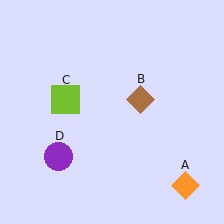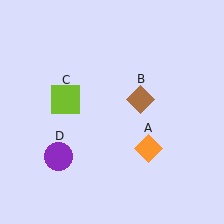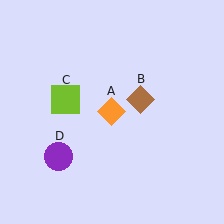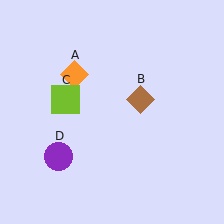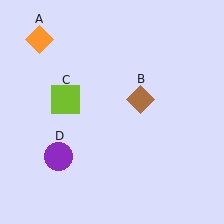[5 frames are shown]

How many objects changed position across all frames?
1 object changed position: orange diamond (object A).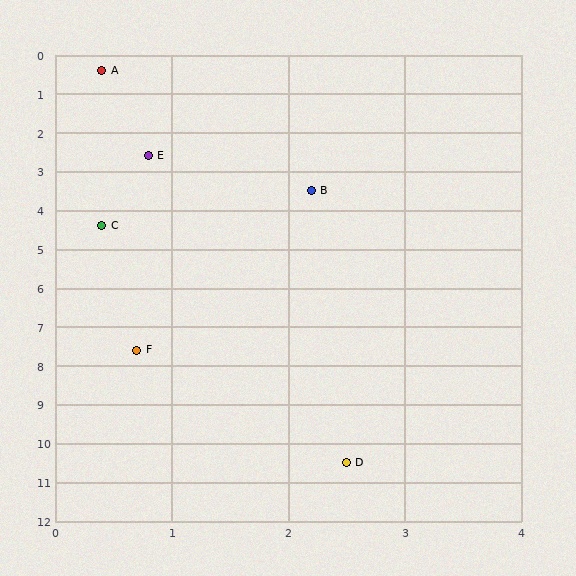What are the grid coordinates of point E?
Point E is at approximately (0.8, 2.6).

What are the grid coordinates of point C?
Point C is at approximately (0.4, 4.4).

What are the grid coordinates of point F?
Point F is at approximately (0.7, 7.6).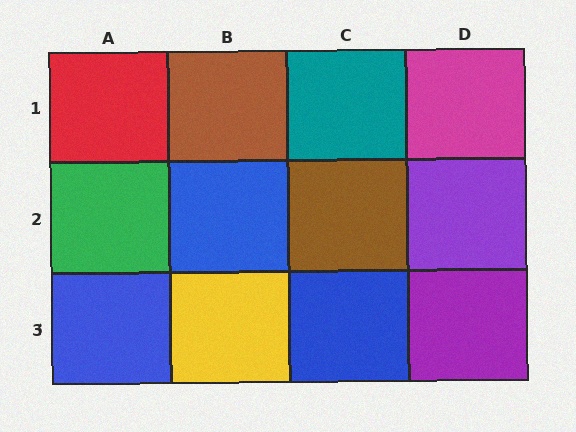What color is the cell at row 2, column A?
Green.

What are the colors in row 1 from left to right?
Red, brown, teal, magenta.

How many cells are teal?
1 cell is teal.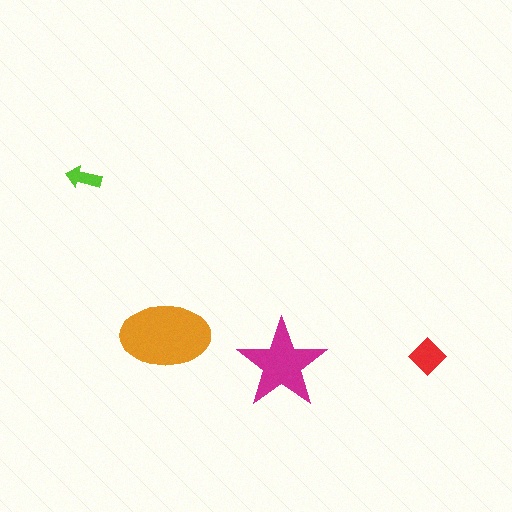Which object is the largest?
The orange ellipse.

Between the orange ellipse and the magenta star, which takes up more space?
The orange ellipse.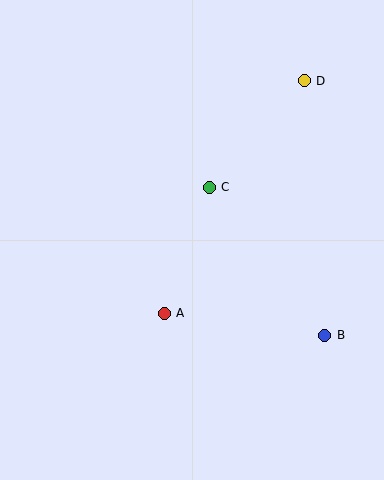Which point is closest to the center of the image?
Point C at (209, 187) is closest to the center.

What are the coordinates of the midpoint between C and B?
The midpoint between C and B is at (267, 261).